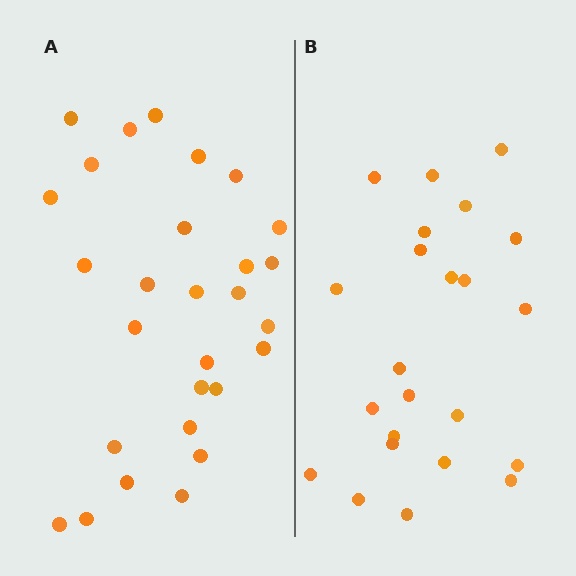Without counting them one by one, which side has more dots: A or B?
Region A (the left region) has more dots.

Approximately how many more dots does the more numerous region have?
Region A has about 5 more dots than region B.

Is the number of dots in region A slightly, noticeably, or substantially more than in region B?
Region A has only slightly more — the two regions are fairly close. The ratio is roughly 1.2 to 1.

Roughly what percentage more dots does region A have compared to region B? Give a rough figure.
About 20% more.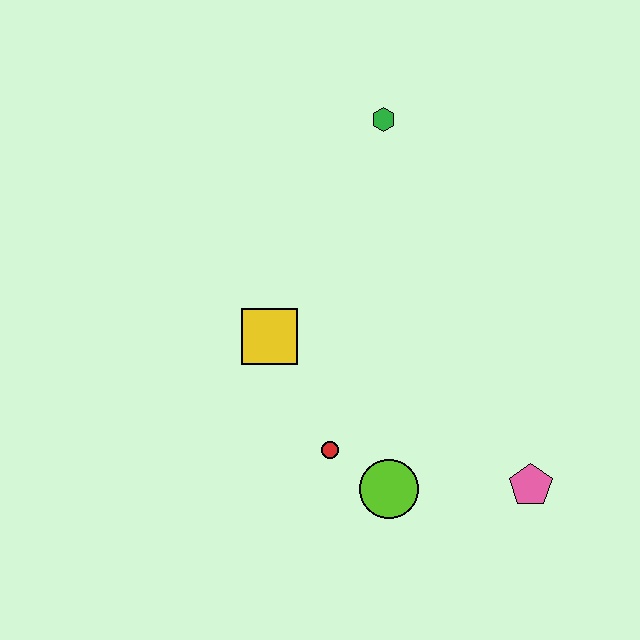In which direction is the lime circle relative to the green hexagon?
The lime circle is below the green hexagon.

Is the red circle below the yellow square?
Yes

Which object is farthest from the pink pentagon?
The green hexagon is farthest from the pink pentagon.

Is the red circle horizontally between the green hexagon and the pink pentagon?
No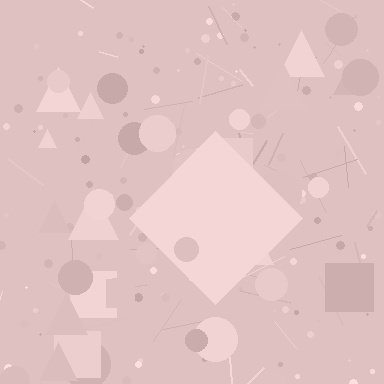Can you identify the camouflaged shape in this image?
The camouflaged shape is a diamond.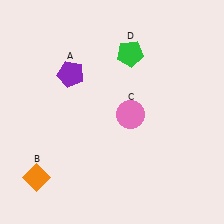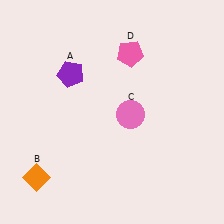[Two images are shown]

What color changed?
The pentagon (D) changed from green in Image 1 to pink in Image 2.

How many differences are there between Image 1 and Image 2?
There is 1 difference between the two images.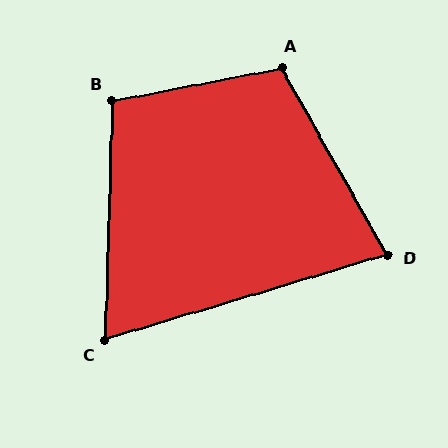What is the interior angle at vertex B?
Approximately 103 degrees (obtuse).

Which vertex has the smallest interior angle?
C, at approximately 72 degrees.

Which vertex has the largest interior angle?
A, at approximately 108 degrees.